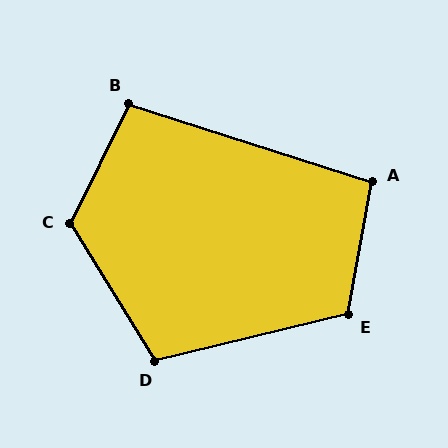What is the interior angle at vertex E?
Approximately 114 degrees (obtuse).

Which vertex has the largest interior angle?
C, at approximately 123 degrees.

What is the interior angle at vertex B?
Approximately 98 degrees (obtuse).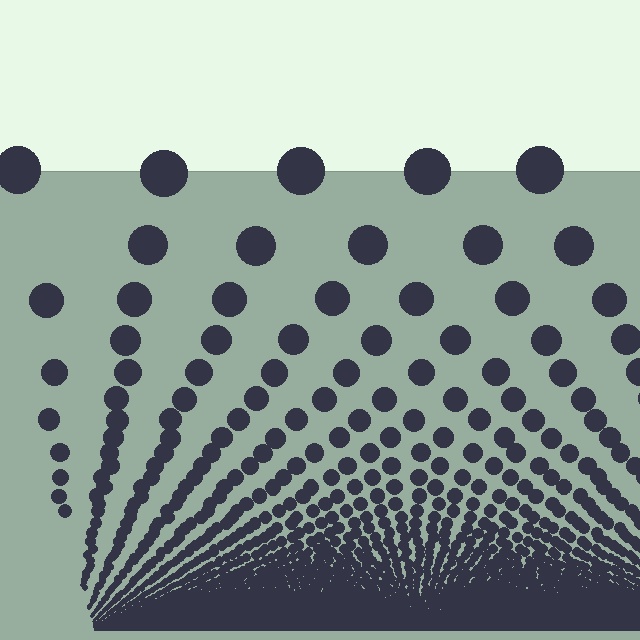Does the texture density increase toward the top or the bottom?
Density increases toward the bottom.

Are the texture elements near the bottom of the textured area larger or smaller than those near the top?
Smaller. The gradient is inverted — elements near the bottom are smaller and denser.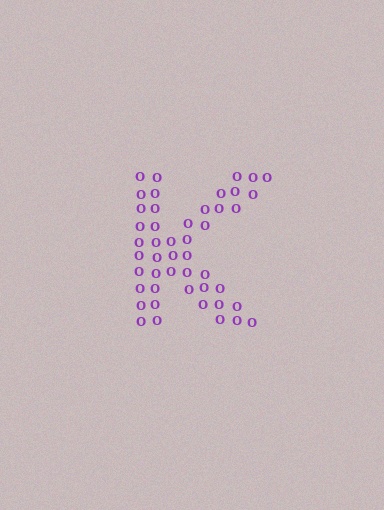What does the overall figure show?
The overall figure shows the letter K.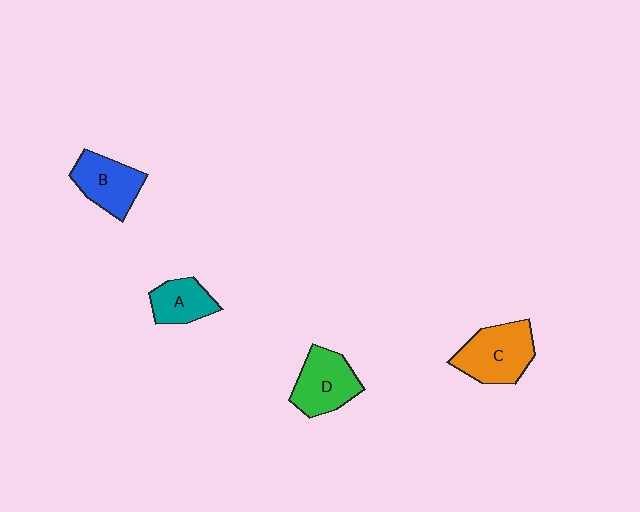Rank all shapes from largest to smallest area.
From largest to smallest: C (orange), D (green), B (blue), A (teal).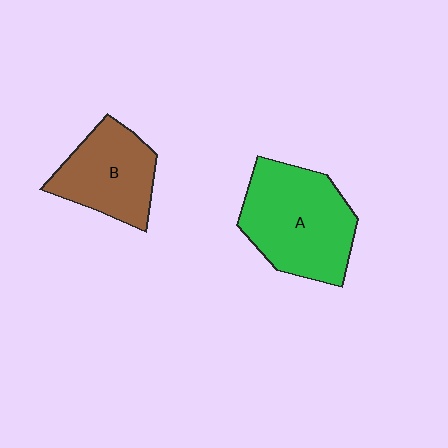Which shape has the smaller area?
Shape B (brown).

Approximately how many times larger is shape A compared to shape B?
Approximately 1.4 times.